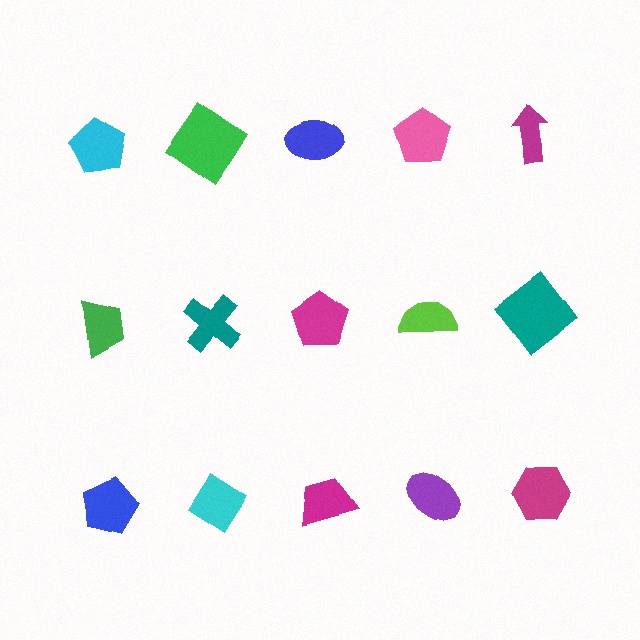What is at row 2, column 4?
A lime semicircle.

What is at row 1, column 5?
A magenta arrow.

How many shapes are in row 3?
5 shapes.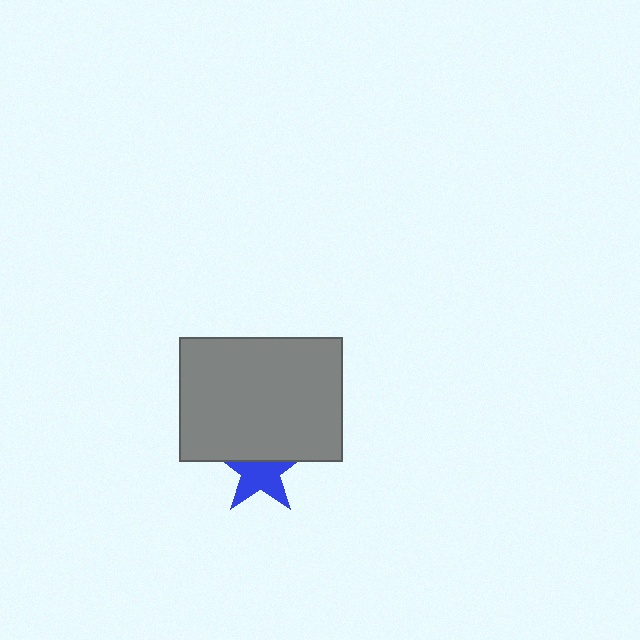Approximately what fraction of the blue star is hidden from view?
Roughly 38% of the blue star is hidden behind the gray rectangle.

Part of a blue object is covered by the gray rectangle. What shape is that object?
It is a star.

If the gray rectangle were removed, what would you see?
You would see the complete blue star.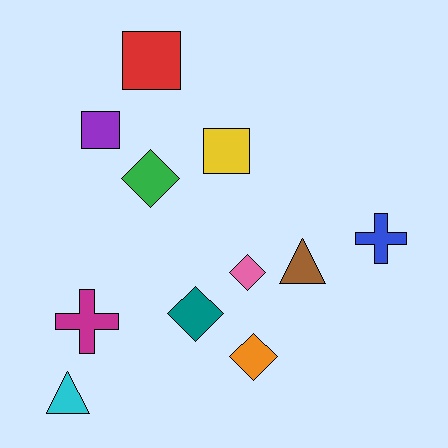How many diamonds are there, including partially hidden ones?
There are 4 diamonds.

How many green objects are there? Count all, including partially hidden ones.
There is 1 green object.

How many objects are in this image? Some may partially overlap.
There are 11 objects.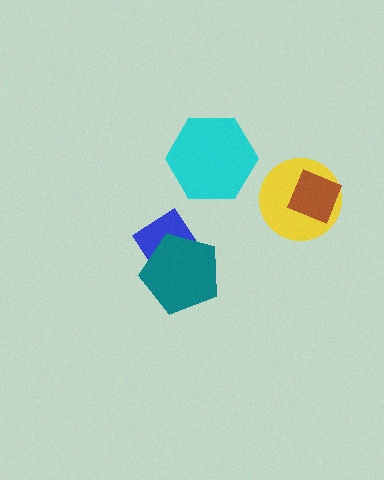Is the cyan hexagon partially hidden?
No, no other shape covers it.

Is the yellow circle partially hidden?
Yes, it is partially covered by another shape.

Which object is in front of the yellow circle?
The brown diamond is in front of the yellow circle.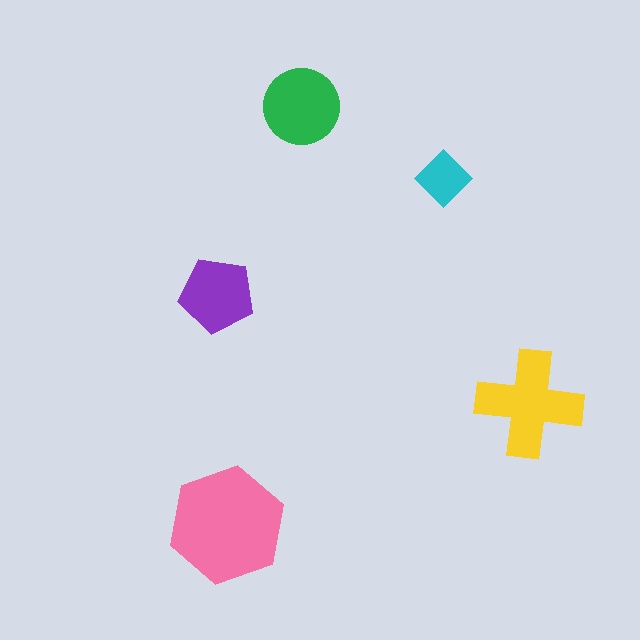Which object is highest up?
The green circle is topmost.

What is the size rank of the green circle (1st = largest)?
3rd.